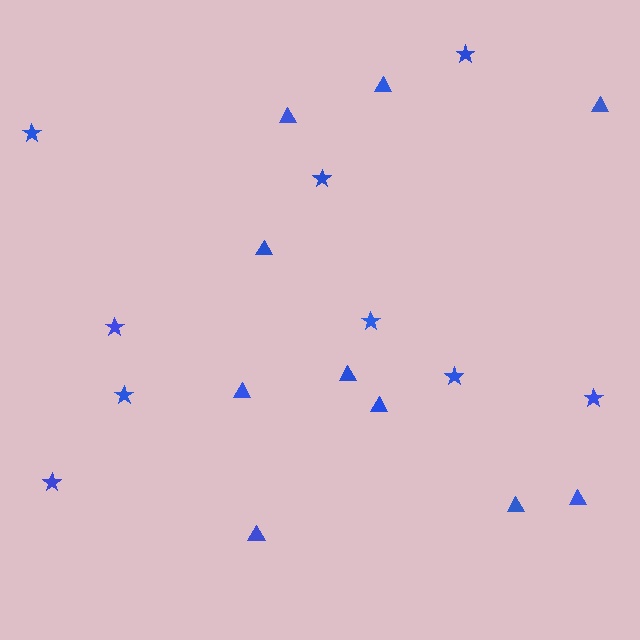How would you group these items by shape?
There are 2 groups: one group of triangles (10) and one group of stars (9).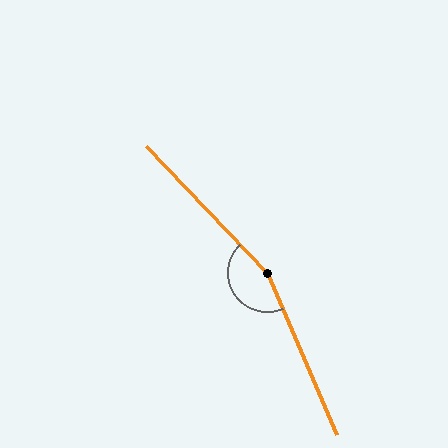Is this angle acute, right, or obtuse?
It is obtuse.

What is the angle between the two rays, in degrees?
Approximately 159 degrees.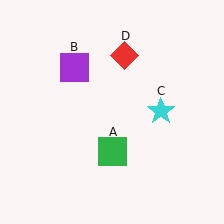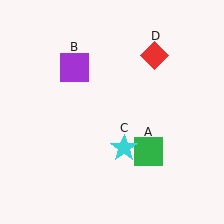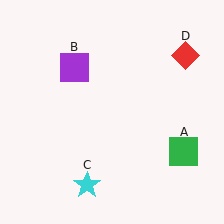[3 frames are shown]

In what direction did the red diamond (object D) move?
The red diamond (object D) moved right.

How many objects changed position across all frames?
3 objects changed position: green square (object A), cyan star (object C), red diamond (object D).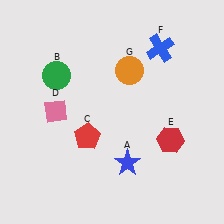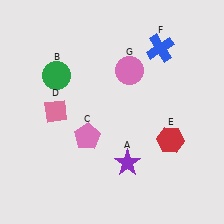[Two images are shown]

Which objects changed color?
A changed from blue to purple. C changed from red to pink. G changed from orange to pink.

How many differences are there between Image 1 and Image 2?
There are 3 differences between the two images.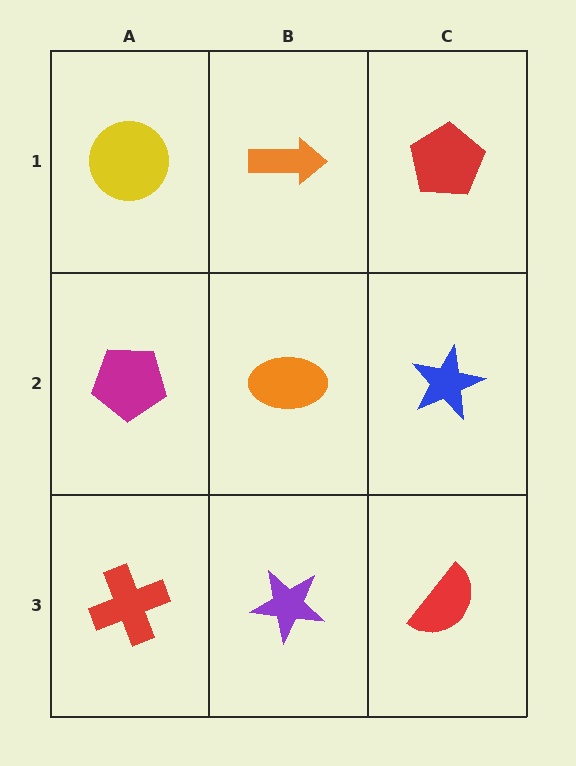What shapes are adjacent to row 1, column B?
An orange ellipse (row 2, column B), a yellow circle (row 1, column A), a red pentagon (row 1, column C).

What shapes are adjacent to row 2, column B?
An orange arrow (row 1, column B), a purple star (row 3, column B), a magenta pentagon (row 2, column A), a blue star (row 2, column C).